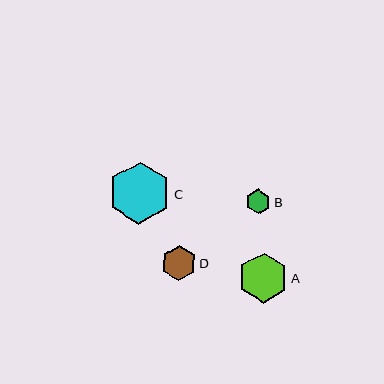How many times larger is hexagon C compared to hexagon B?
Hexagon C is approximately 2.5 times the size of hexagon B.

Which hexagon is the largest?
Hexagon C is the largest with a size of approximately 62 pixels.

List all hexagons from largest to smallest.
From largest to smallest: C, A, D, B.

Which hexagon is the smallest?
Hexagon B is the smallest with a size of approximately 25 pixels.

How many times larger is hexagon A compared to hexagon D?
Hexagon A is approximately 1.4 times the size of hexagon D.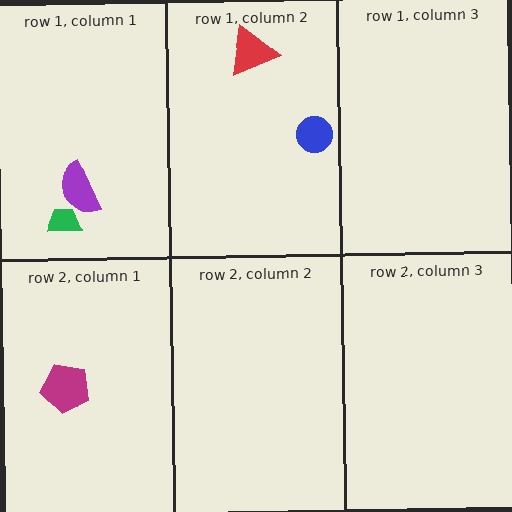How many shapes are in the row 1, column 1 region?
2.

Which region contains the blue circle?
The row 1, column 2 region.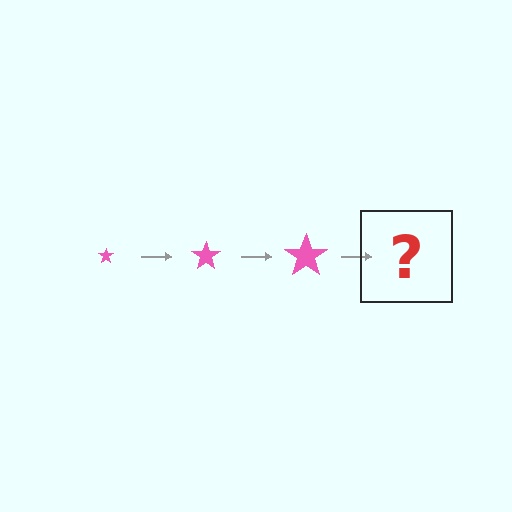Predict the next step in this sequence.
The next step is a pink star, larger than the previous one.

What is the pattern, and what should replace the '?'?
The pattern is that the star gets progressively larger each step. The '?' should be a pink star, larger than the previous one.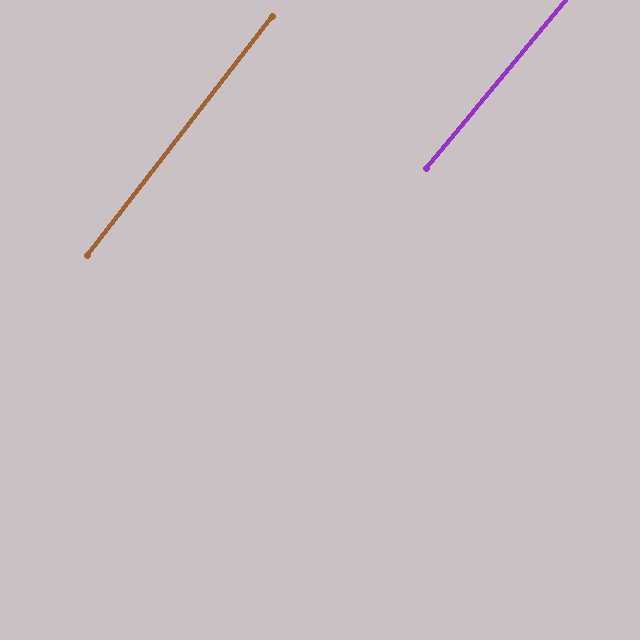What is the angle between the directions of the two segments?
Approximately 2 degrees.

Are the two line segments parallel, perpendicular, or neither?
Parallel — their directions differ by only 1.8°.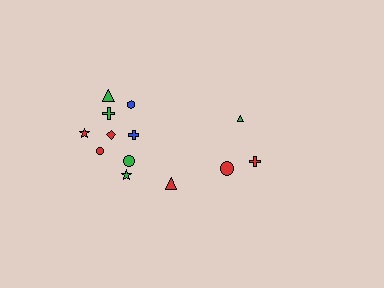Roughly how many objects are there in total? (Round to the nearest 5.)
Roughly 15 objects in total.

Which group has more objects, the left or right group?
The left group.